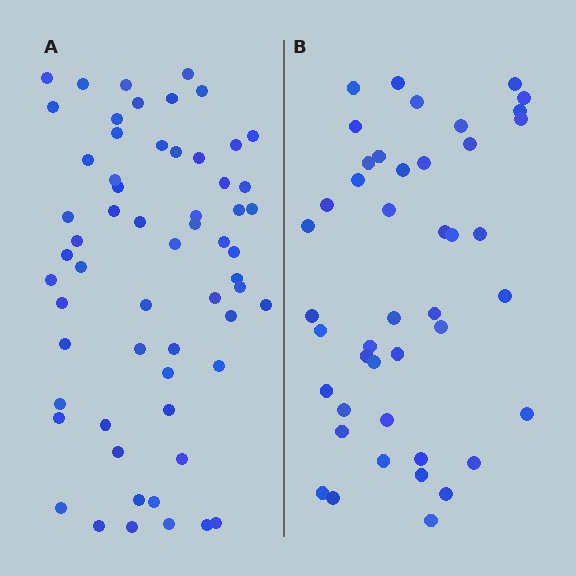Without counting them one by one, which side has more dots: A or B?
Region A (the left region) has more dots.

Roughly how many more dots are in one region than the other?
Region A has approximately 15 more dots than region B.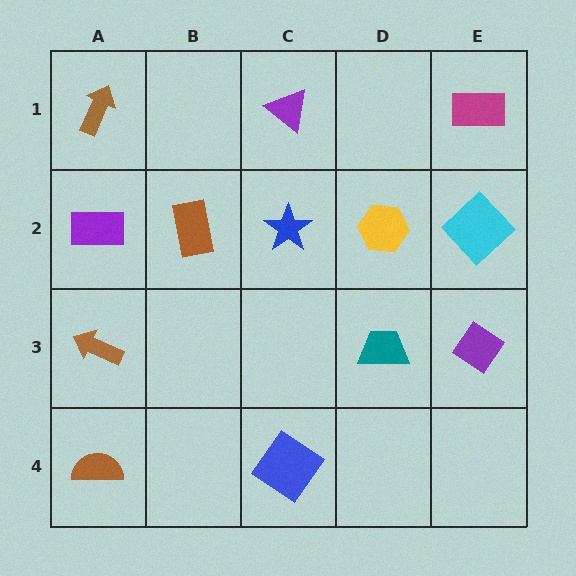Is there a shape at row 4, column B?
No, that cell is empty.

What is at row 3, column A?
A brown arrow.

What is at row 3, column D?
A teal trapezoid.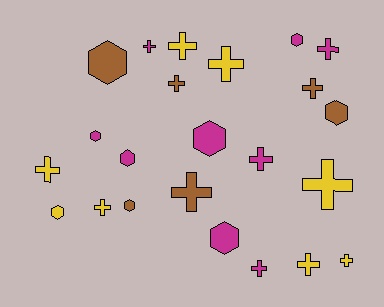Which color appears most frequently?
Magenta, with 9 objects.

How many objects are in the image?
There are 23 objects.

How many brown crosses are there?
There are 3 brown crosses.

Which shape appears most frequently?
Cross, with 14 objects.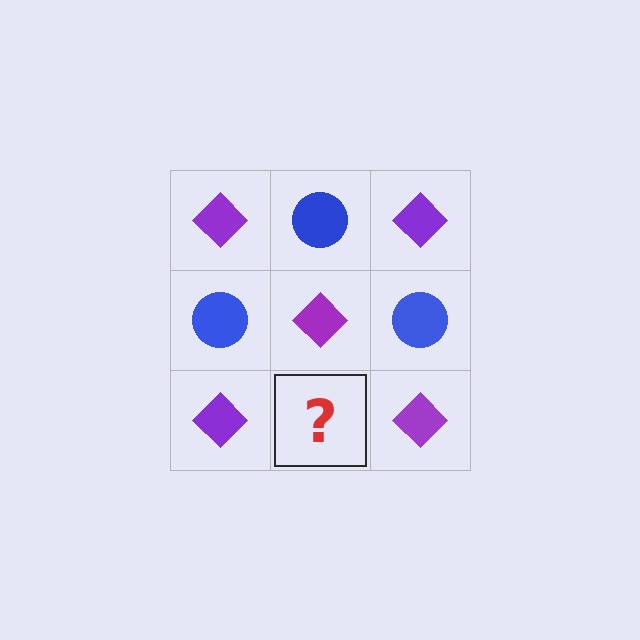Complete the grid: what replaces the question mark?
The question mark should be replaced with a blue circle.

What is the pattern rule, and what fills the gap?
The rule is that it alternates purple diamond and blue circle in a checkerboard pattern. The gap should be filled with a blue circle.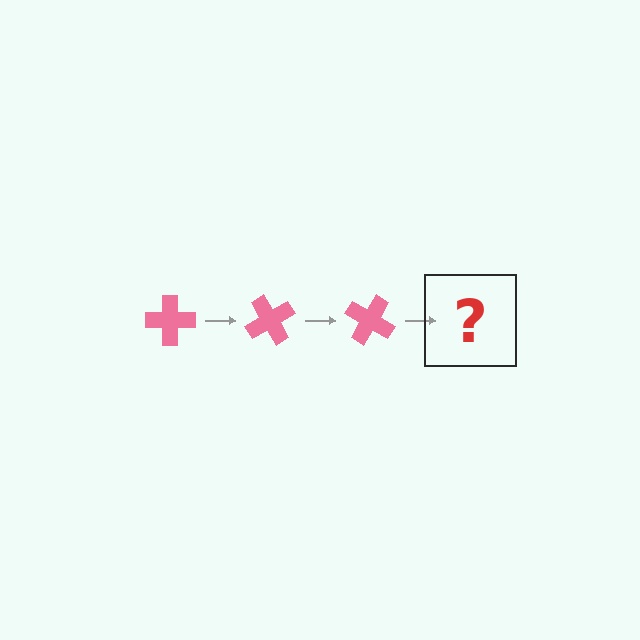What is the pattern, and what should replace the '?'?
The pattern is that the cross rotates 60 degrees each step. The '?' should be a pink cross rotated 180 degrees.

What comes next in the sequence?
The next element should be a pink cross rotated 180 degrees.